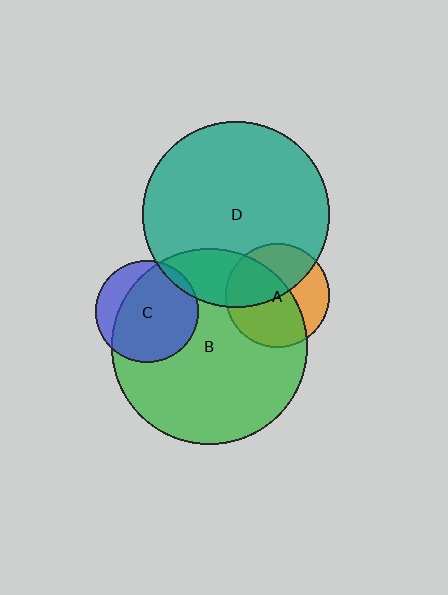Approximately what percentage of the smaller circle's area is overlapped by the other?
Approximately 60%.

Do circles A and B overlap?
Yes.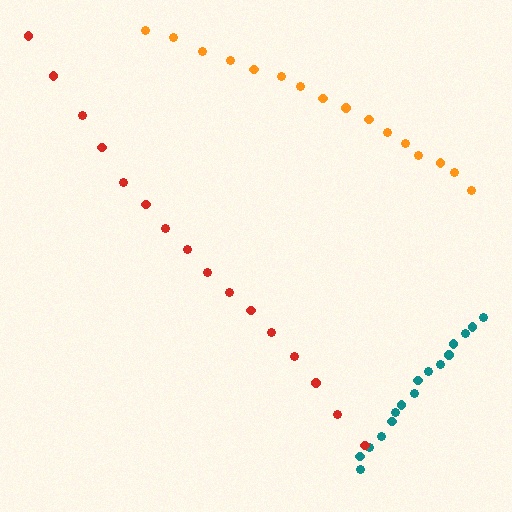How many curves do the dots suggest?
There are 3 distinct paths.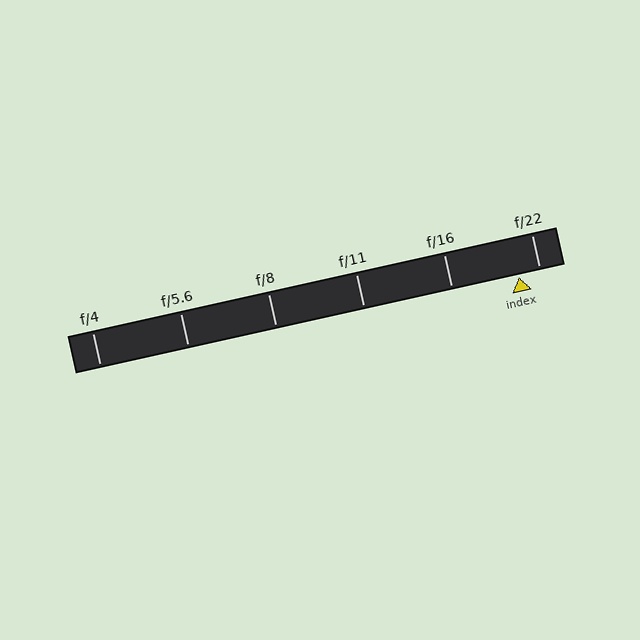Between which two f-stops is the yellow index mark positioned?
The index mark is between f/16 and f/22.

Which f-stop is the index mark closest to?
The index mark is closest to f/22.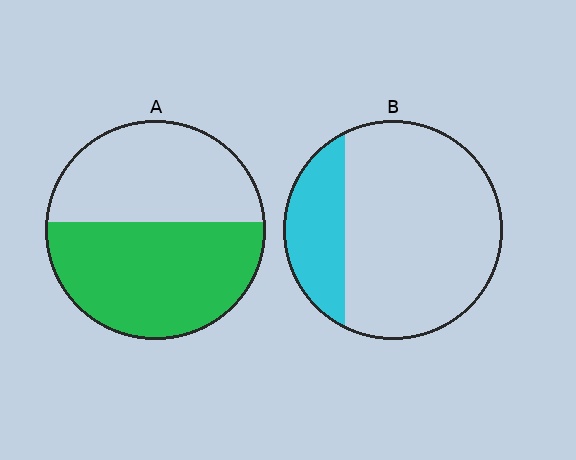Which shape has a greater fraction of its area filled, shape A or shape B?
Shape A.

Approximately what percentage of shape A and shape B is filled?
A is approximately 55% and B is approximately 25%.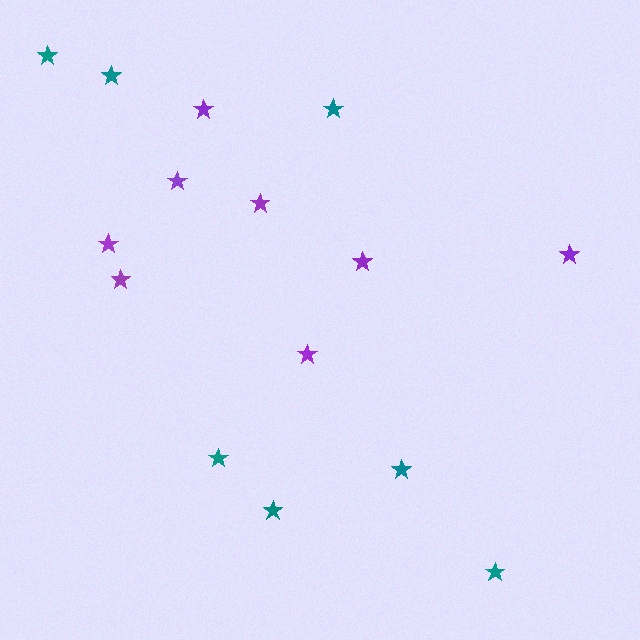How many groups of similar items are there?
There are 2 groups: one group of purple stars (8) and one group of teal stars (7).